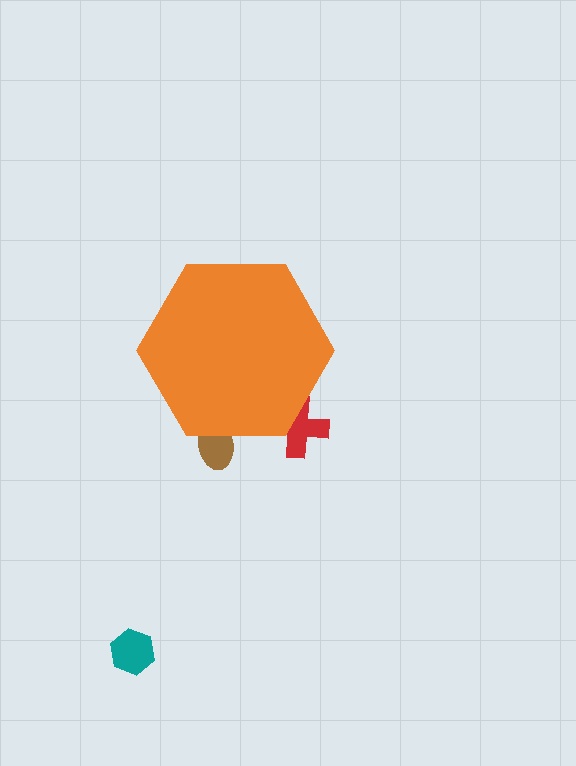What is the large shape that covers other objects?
An orange hexagon.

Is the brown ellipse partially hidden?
Yes, the brown ellipse is partially hidden behind the orange hexagon.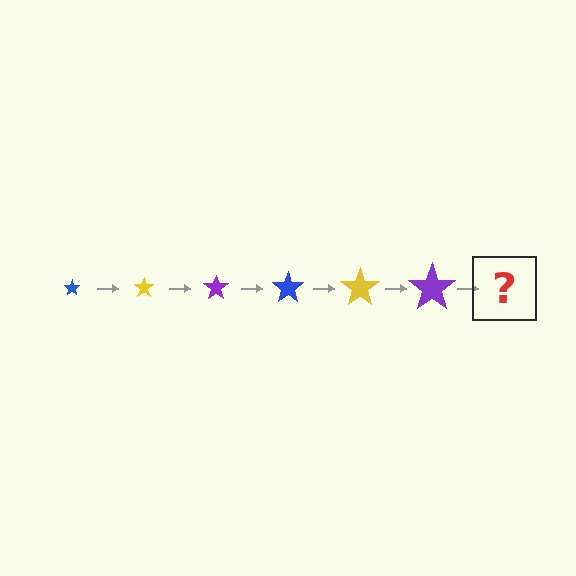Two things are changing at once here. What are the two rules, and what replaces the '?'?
The two rules are that the star grows larger each step and the color cycles through blue, yellow, and purple. The '?' should be a blue star, larger than the previous one.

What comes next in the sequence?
The next element should be a blue star, larger than the previous one.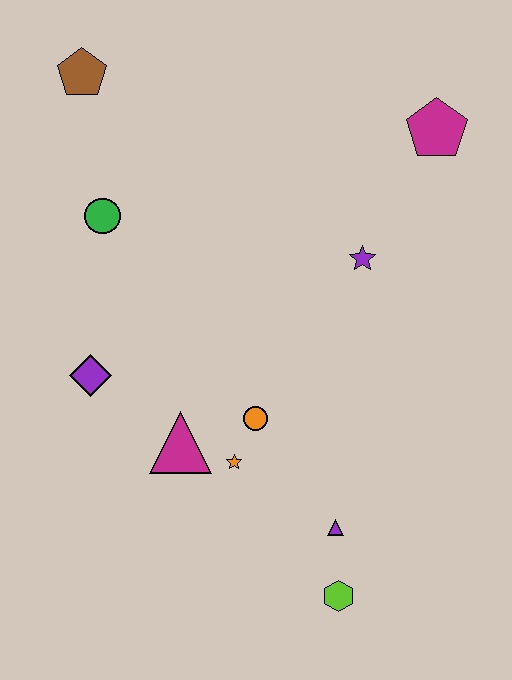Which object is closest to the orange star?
The orange circle is closest to the orange star.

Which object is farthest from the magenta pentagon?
The lime hexagon is farthest from the magenta pentagon.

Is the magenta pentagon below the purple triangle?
No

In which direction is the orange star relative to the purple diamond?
The orange star is to the right of the purple diamond.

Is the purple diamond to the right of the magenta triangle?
No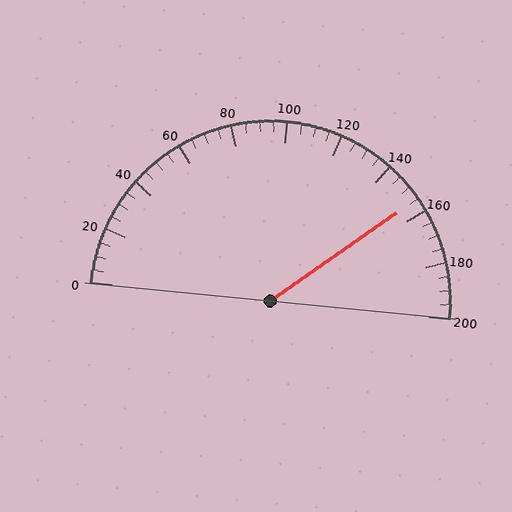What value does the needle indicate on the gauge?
The needle indicates approximately 155.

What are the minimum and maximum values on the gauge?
The gauge ranges from 0 to 200.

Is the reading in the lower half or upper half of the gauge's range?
The reading is in the upper half of the range (0 to 200).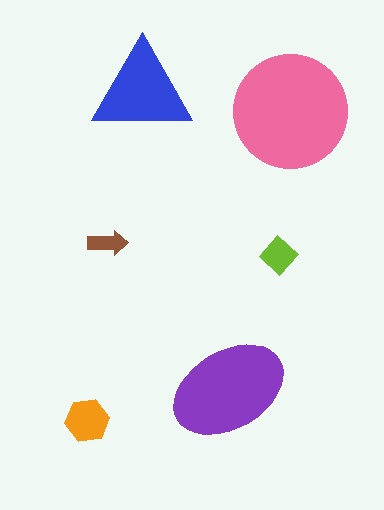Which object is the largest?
The pink circle.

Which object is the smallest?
The brown arrow.